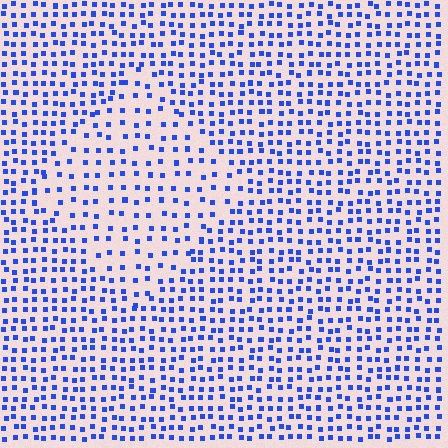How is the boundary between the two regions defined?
The boundary is defined by a change in element density (approximately 1.7x ratio). All elements are the same color, size, and shape.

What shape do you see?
I see a diamond.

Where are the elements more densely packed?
The elements are more densely packed outside the diamond boundary.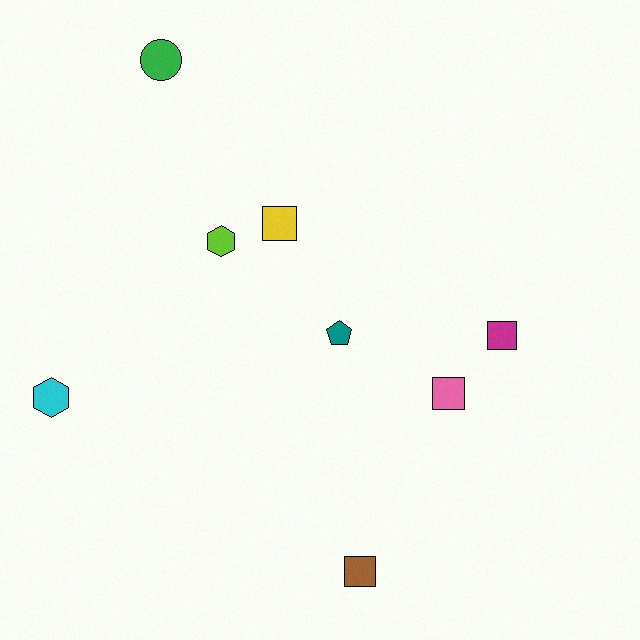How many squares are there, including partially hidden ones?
There are 4 squares.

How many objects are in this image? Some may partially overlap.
There are 8 objects.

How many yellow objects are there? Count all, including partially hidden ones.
There is 1 yellow object.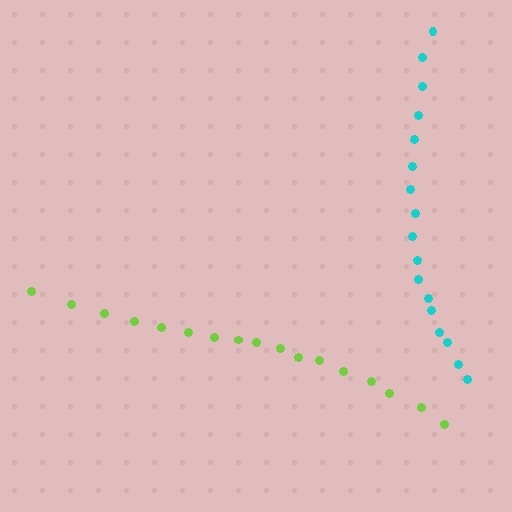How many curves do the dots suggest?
There are 2 distinct paths.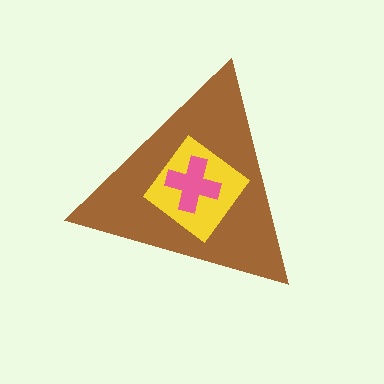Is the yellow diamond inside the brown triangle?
Yes.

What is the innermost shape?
The pink cross.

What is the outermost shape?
The brown triangle.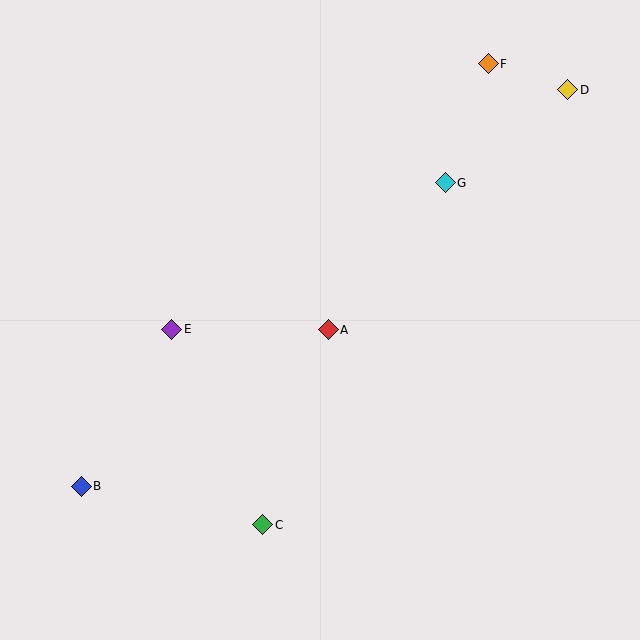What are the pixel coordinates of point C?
Point C is at (263, 525).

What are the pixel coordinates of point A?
Point A is at (328, 330).